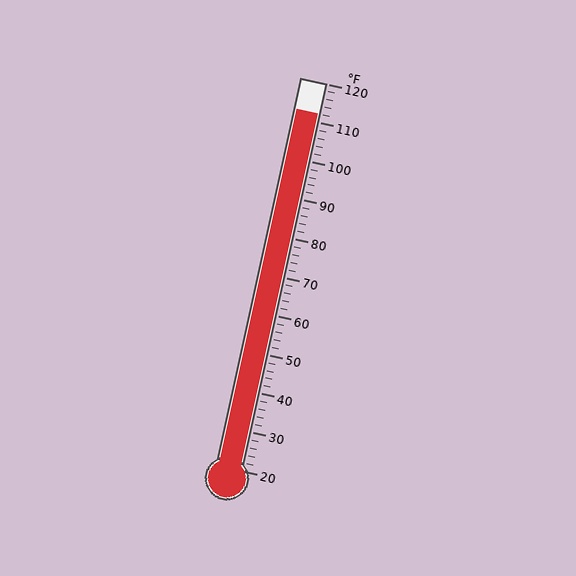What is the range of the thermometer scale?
The thermometer scale ranges from 20°F to 120°F.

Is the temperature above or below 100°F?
The temperature is above 100°F.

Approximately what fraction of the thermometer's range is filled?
The thermometer is filled to approximately 90% of its range.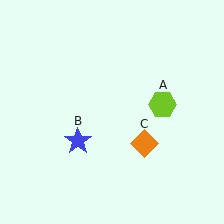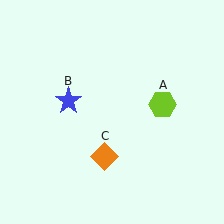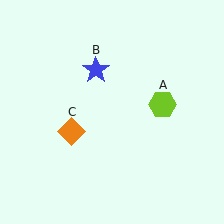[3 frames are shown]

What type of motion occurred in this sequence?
The blue star (object B), orange diamond (object C) rotated clockwise around the center of the scene.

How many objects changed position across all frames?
2 objects changed position: blue star (object B), orange diamond (object C).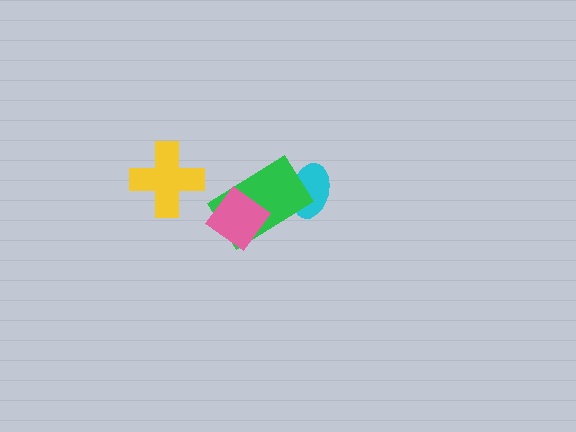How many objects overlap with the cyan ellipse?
1 object overlaps with the cyan ellipse.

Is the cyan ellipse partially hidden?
Yes, it is partially covered by another shape.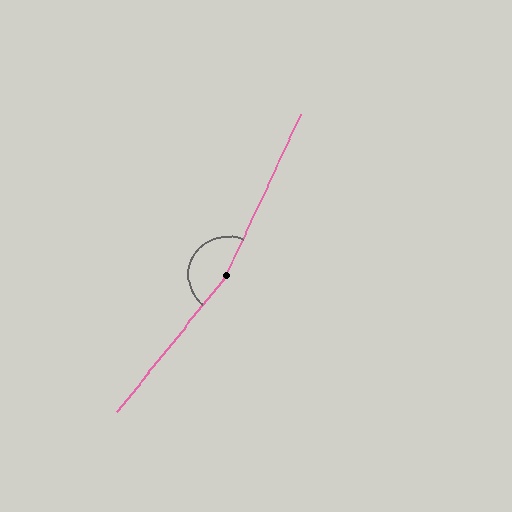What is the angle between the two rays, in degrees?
Approximately 166 degrees.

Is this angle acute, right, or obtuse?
It is obtuse.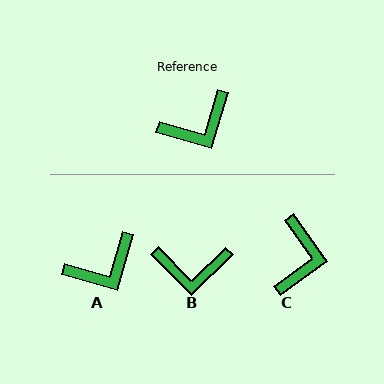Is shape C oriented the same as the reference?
No, it is off by about 52 degrees.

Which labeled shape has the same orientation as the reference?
A.